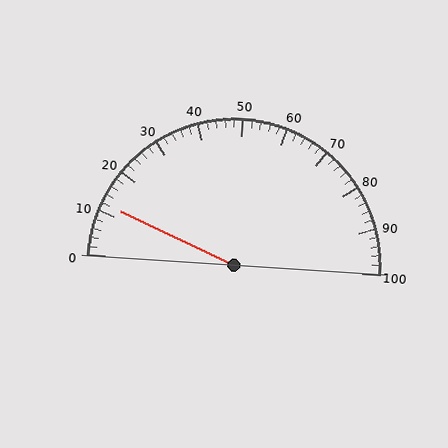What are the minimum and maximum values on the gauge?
The gauge ranges from 0 to 100.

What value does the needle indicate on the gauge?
The needle indicates approximately 12.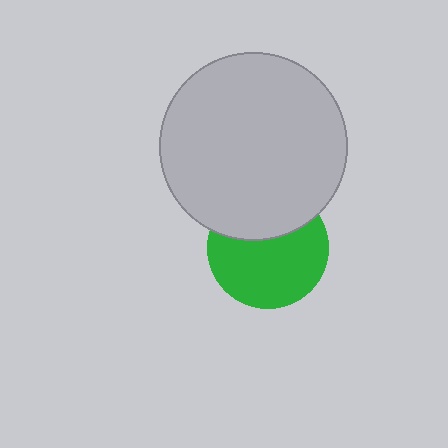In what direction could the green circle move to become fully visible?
The green circle could move down. That would shift it out from behind the light gray circle entirely.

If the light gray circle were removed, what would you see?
You would see the complete green circle.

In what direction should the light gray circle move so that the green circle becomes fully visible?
The light gray circle should move up. That is the shortest direction to clear the overlap and leave the green circle fully visible.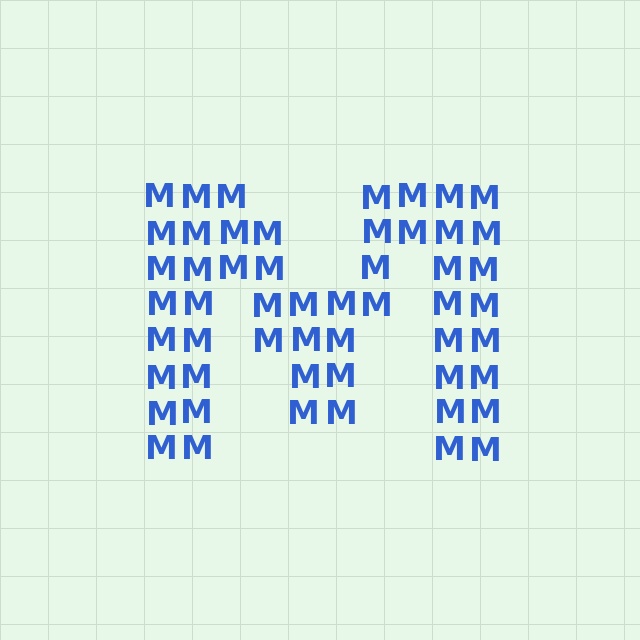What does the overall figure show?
The overall figure shows the letter M.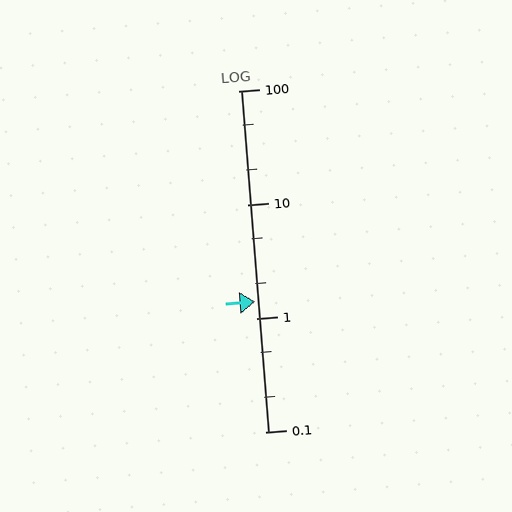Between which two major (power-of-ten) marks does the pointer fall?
The pointer is between 1 and 10.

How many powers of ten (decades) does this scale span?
The scale spans 3 decades, from 0.1 to 100.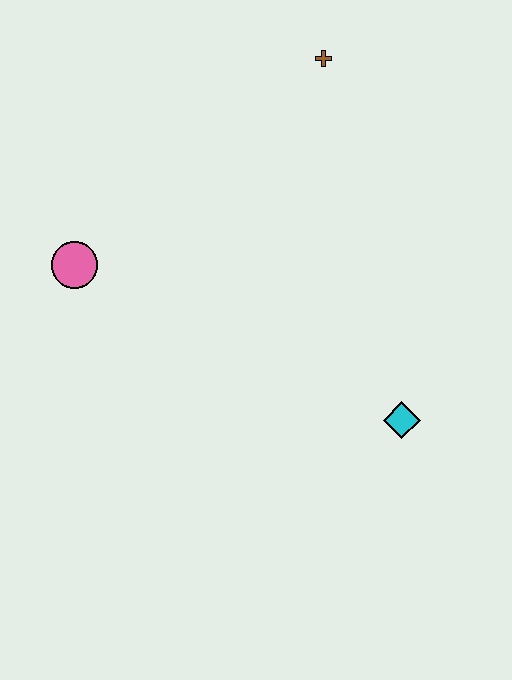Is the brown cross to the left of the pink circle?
No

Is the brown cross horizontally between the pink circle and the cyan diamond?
Yes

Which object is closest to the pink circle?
The brown cross is closest to the pink circle.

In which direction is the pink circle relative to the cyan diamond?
The pink circle is to the left of the cyan diamond.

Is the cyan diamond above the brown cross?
No